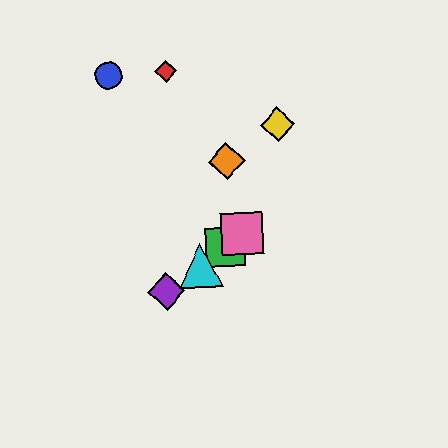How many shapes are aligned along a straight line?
4 shapes (the green square, the purple diamond, the cyan triangle, the pink square) are aligned along a straight line.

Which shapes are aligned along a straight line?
The green square, the purple diamond, the cyan triangle, the pink square are aligned along a straight line.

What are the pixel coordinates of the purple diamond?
The purple diamond is at (167, 292).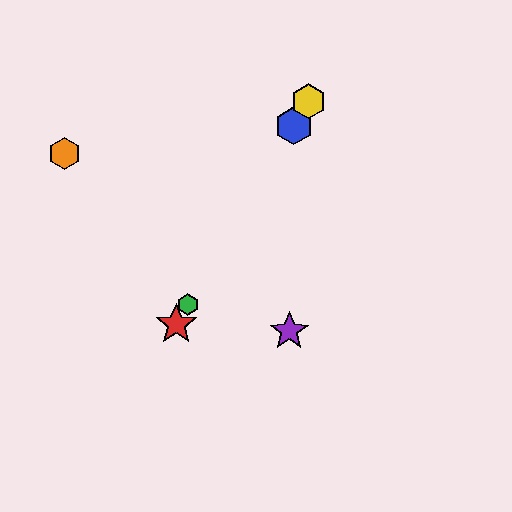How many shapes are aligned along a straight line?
4 shapes (the red star, the blue hexagon, the green hexagon, the yellow hexagon) are aligned along a straight line.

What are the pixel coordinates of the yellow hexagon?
The yellow hexagon is at (308, 101).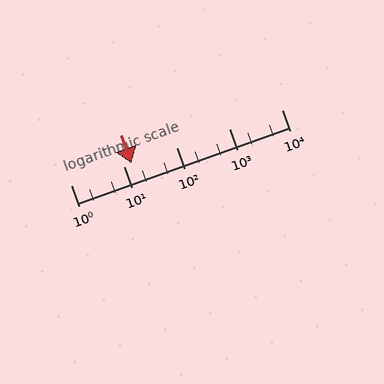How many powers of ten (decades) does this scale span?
The scale spans 4 decades, from 1 to 10000.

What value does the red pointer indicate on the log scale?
The pointer indicates approximately 14.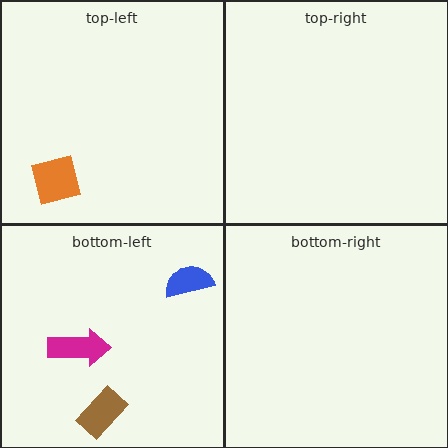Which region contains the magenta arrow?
The bottom-left region.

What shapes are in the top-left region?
The orange square.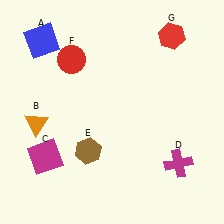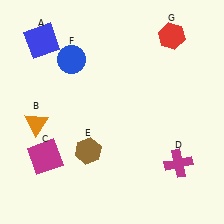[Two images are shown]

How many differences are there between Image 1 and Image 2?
There is 1 difference between the two images.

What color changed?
The circle (F) changed from red in Image 1 to blue in Image 2.